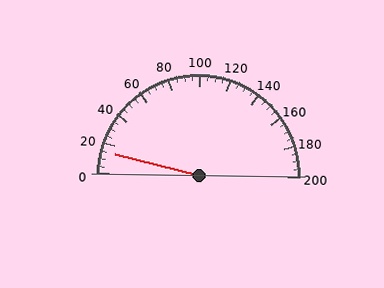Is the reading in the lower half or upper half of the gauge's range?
The reading is in the lower half of the range (0 to 200).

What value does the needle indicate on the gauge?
The needle indicates approximately 15.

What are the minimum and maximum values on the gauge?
The gauge ranges from 0 to 200.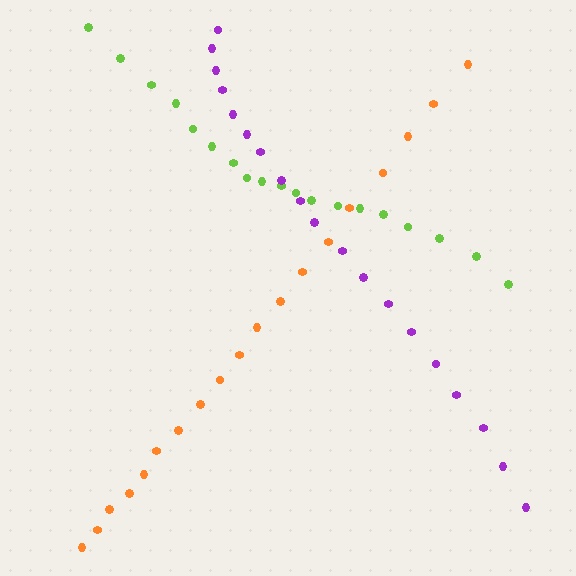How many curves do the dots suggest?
There are 3 distinct paths.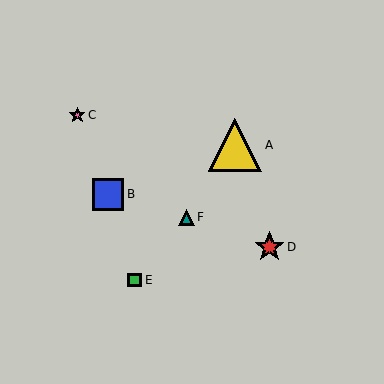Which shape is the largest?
The yellow triangle (labeled A) is the largest.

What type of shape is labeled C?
Shape C is a pink star.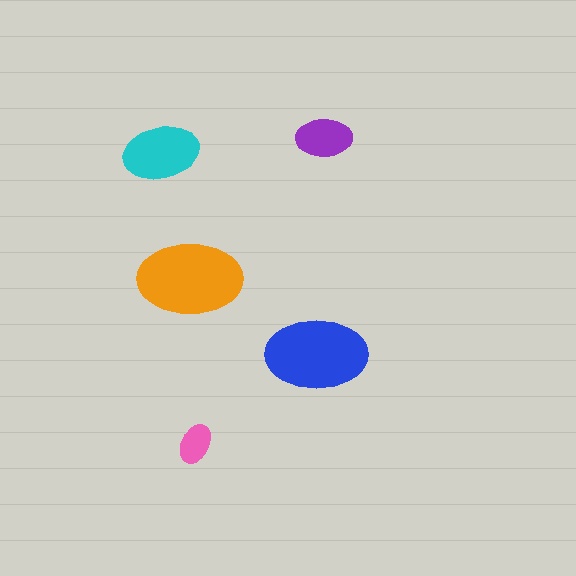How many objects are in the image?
There are 5 objects in the image.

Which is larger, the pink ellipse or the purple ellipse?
The purple one.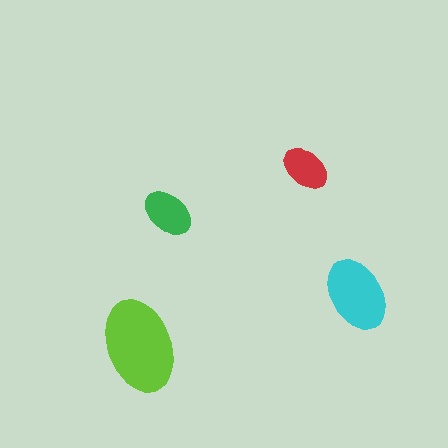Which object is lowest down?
The lime ellipse is bottommost.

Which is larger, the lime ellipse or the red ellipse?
The lime one.